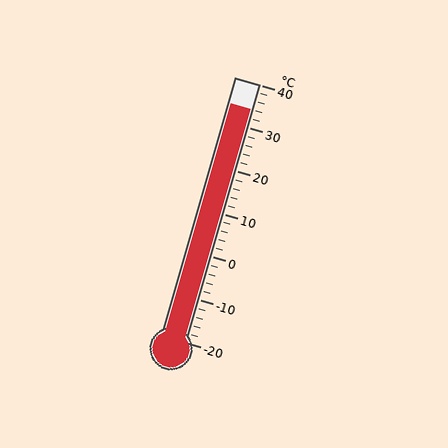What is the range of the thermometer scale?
The thermometer scale ranges from -20°C to 40°C.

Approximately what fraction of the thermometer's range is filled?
The thermometer is filled to approximately 90% of its range.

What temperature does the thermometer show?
The thermometer shows approximately 34°C.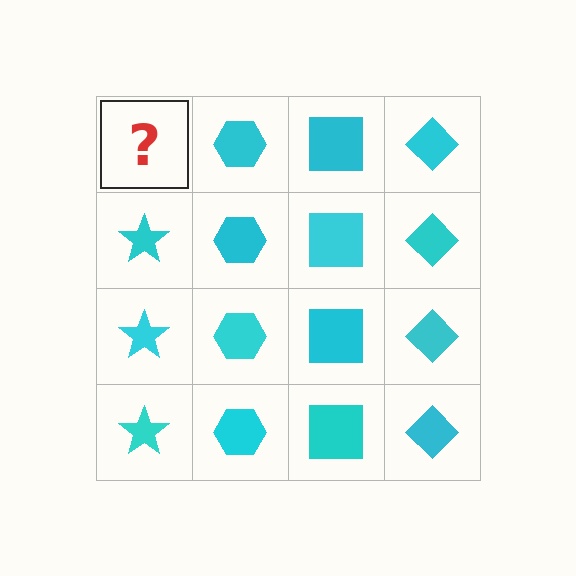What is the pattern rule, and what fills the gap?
The rule is that each column has a consistent shape. The gap should be filled with a cyan star.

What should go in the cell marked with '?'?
The missing cell should contain a cyan star.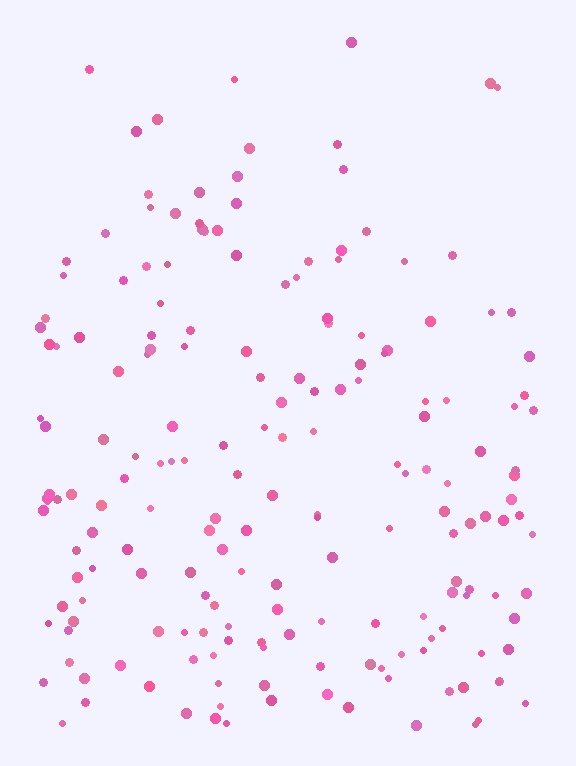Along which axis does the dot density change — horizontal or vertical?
Vertical.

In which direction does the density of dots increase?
From top to bottom, with the bottom side densest.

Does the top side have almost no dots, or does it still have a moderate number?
Still a moderate number, just noticeably fewer than the bottom.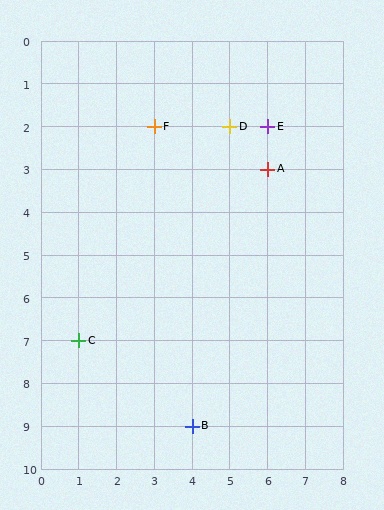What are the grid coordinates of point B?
Point B is at grid coordinates (4, 9).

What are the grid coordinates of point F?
Point F is at grid coordinates (3, 2).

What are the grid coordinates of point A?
Point A is at grid coordinates (6, 3).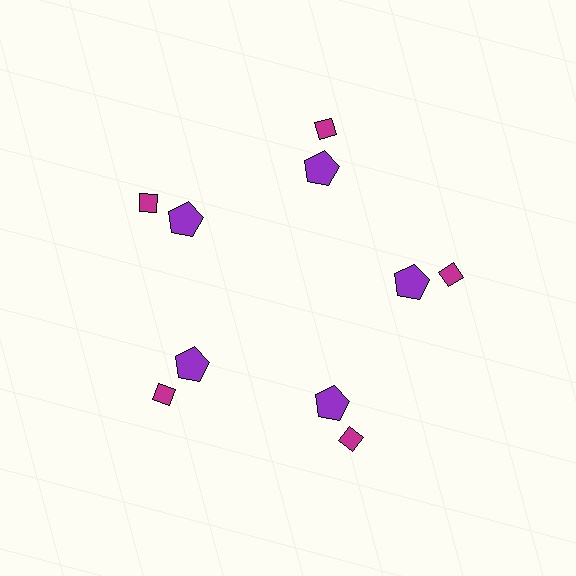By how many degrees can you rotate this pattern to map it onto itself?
The pattern maps onto itself every 72 degrees of rotation.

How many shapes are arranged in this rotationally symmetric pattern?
There are 10 shapes, arranged in 5 groups of 2.